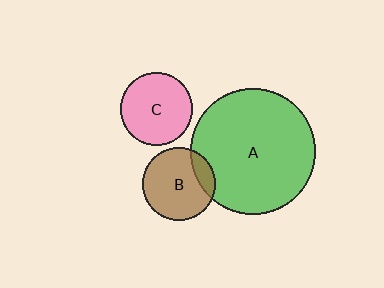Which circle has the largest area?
Circle A (green).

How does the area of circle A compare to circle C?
Approximately 3.0 times.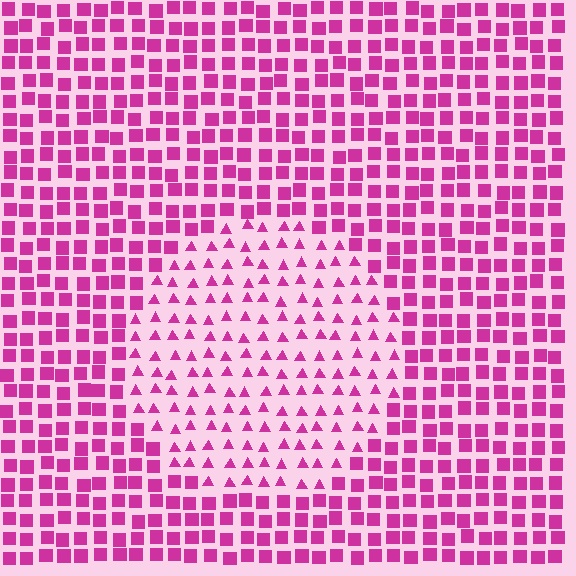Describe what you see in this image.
The image is filled with small magenta elements arranged in a uniform grid. A circle-shaped region contains triangles, while the surrounding area contains squares. The boundary is defined purely by the change in element shape.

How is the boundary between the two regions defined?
The boundary is defined by a change in element shape: triangles inside vs. squares outside. All elements share the same color and spacing.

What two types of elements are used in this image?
The image uses triangles inside the circle region and squares outside it.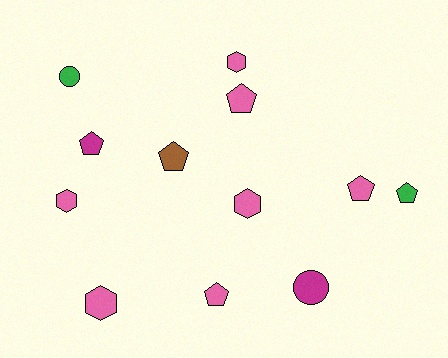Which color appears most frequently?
Pink, with 7 objects.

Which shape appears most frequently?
Pentagon, with 6 objects.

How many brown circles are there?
There are no brown circles.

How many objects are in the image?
There are 12 objects.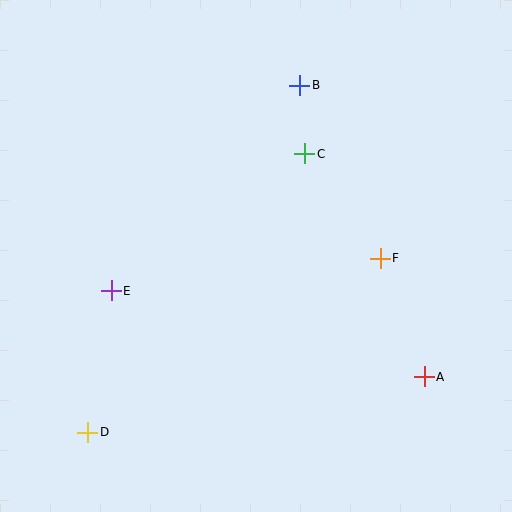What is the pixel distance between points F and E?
The distance between F and E is 271 pixels.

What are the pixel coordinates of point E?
Point E is at (111, 291).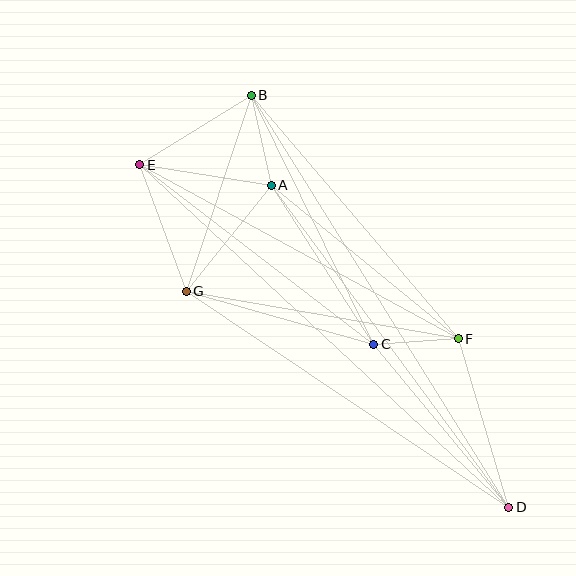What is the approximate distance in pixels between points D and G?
The distance between D and G is approximately 388 pixels.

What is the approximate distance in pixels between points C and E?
The distance between C and E is approximately 295 pixels.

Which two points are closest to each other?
Points C and F are closest to each other.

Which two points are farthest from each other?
Points D and E are farthest from each other.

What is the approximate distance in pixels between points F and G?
The distance between F and G is approximately 276 pixels.